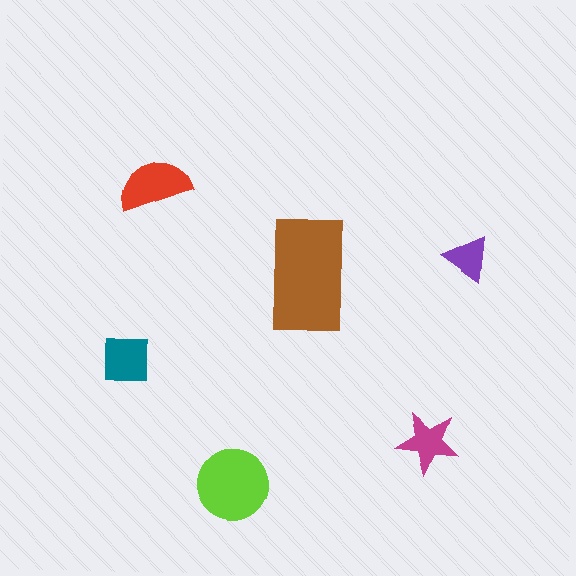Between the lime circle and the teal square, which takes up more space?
The lime circle.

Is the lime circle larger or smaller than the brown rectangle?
Smaller.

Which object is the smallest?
The purple triangle.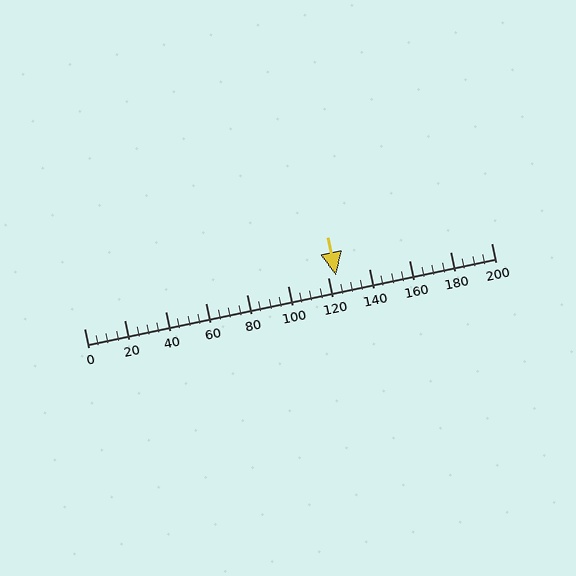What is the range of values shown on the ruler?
The ruler shows values from 0 to 200.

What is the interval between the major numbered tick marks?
The major tick marks are spaced 20 units apart.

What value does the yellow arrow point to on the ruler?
The yellow arrow points to approximately 124.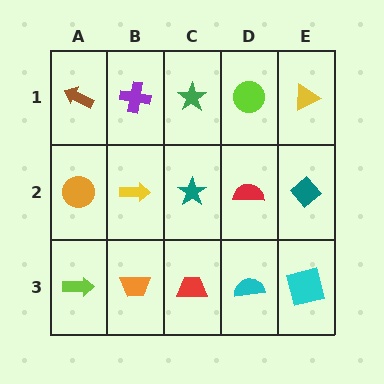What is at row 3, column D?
A cyan semicircle.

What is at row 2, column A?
An orange circle.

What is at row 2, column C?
A teal star.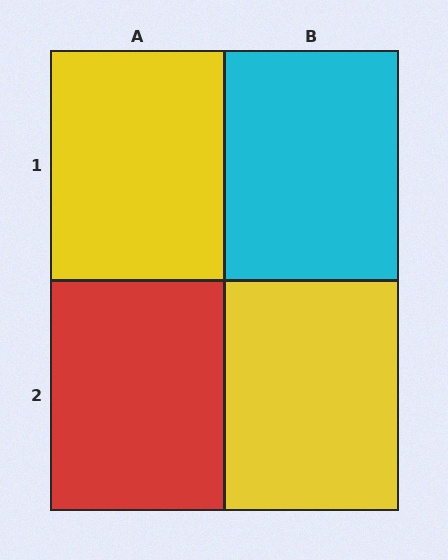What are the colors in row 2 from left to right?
Red, yellow.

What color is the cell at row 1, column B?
Cyan.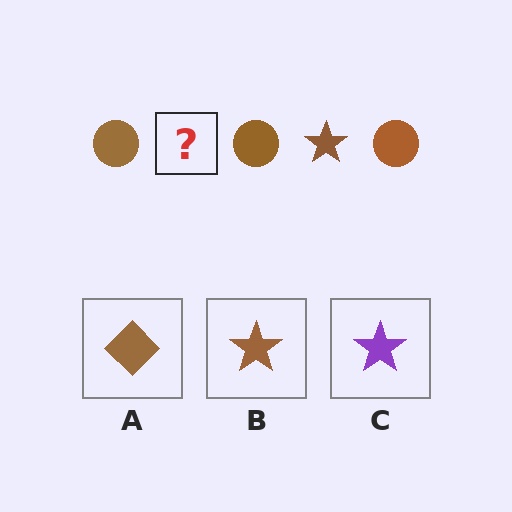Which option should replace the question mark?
Option B.